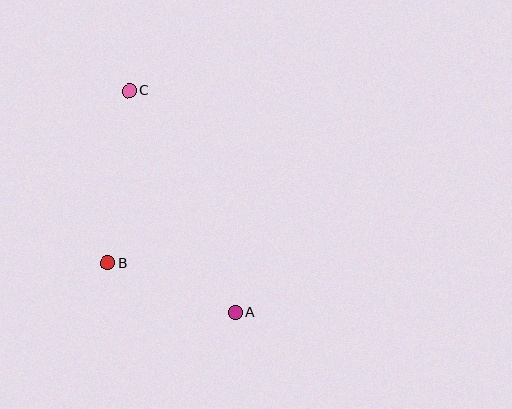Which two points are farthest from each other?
Points A and C are farthest from each other.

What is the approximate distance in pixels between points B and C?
The distance between B and C is approximately 174 pixels.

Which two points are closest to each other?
Points A and B are closest to each other.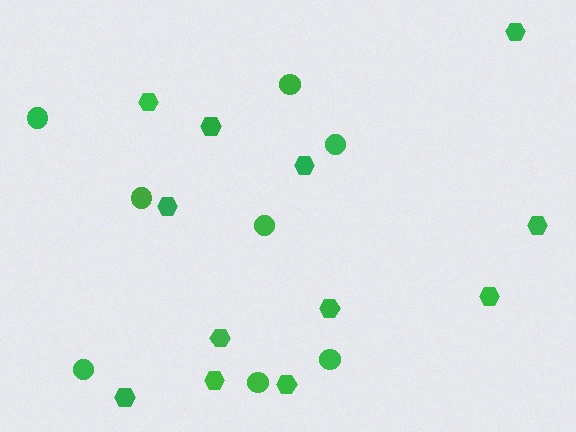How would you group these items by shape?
There are 2 groups: one group of hexagons (12) and one group of circles (8).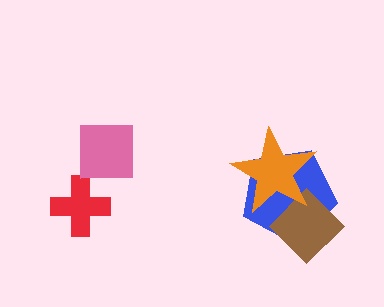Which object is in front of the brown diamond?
The orange star is in front of the brown diamond.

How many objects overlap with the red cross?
0 objects overlap with the red cross.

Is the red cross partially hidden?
No, no other shape covers it.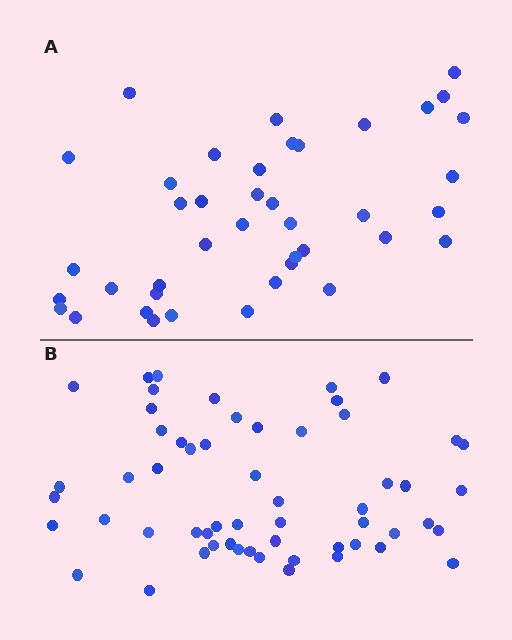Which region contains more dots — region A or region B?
Region B (the bottom region) has more dots.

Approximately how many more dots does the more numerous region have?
Region B has approximately 15 more dots than region A.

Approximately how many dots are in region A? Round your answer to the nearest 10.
About 40 dots. (The exact count is 41, which rounds to 40.)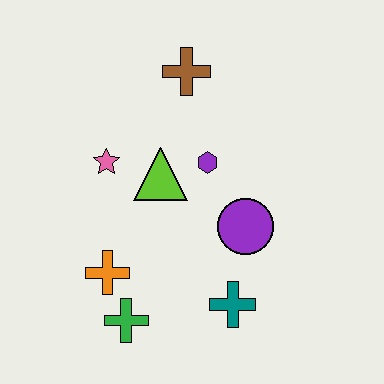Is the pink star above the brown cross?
No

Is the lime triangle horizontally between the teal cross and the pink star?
Yes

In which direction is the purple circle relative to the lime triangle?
The purple circle is to the right of the lime triangle.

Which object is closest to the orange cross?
The green cross is closest to the orange cross.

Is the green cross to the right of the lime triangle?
No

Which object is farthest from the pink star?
The teal cross is farthest from the pink star.